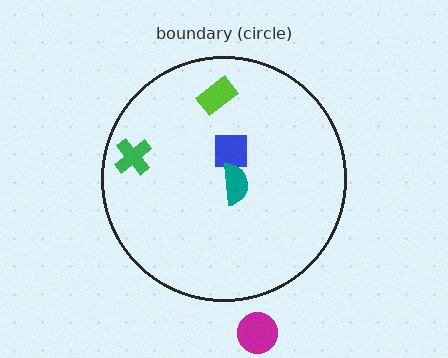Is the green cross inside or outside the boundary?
Inside.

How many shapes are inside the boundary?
4 inside, 1 outside.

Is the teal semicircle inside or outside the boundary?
Inside.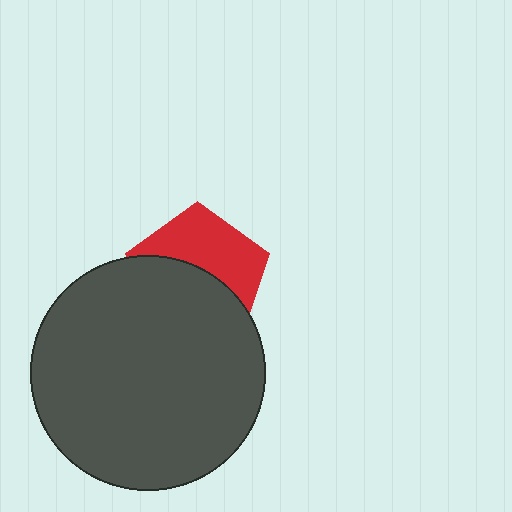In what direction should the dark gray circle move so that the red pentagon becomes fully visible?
The dark gray circle should move down. That is the shortest direction to clear the overlap and leave the red pentagon fully visible.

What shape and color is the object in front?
The object in front is a dark gray circle.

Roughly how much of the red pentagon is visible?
About half of it is visible (roughly 47%).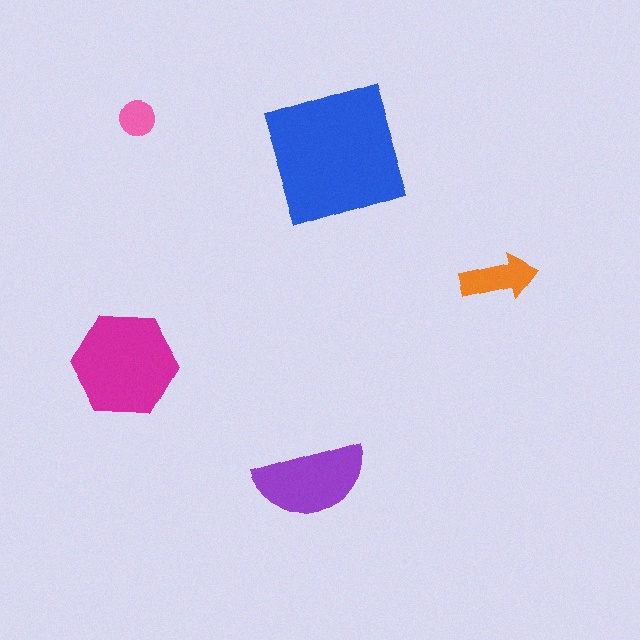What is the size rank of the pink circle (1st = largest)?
5th.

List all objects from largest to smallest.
The blue square, the magenta hexagon, the purple semicircle, the orange arrow, the pink circle.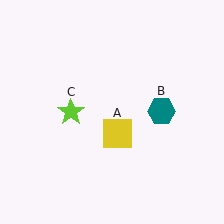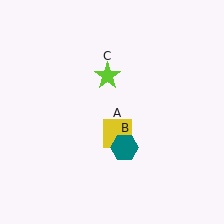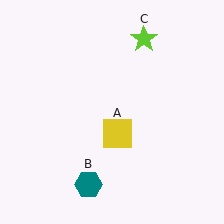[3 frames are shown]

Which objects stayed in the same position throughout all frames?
Yellow square (object A) remained stationary.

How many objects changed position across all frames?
2 objects changed position: teal hexagon (object B), lime star (object C).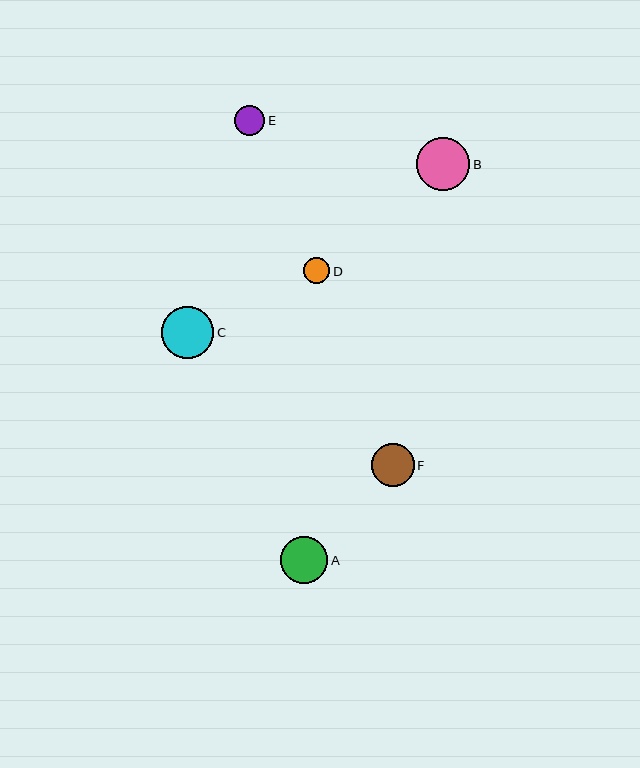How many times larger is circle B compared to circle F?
Circle B is approximately 1.2 times the size of circle F.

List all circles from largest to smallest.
From largest to smallest: B, C, A, F, E, D.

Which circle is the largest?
Circle B is the largest with a size of approximately 53 pixels.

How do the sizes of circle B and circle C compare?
Circle B and circle C are approximately the same size.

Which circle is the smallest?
Circle D is the smallest with a size of approximately 26 pixels.